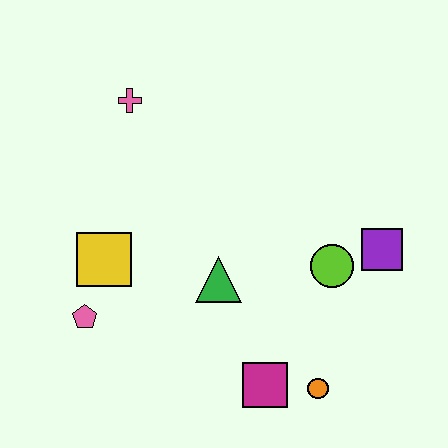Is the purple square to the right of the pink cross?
Yes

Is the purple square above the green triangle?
Yes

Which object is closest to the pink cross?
The yellow square is closest to the pink cross.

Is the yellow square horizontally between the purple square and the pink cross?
No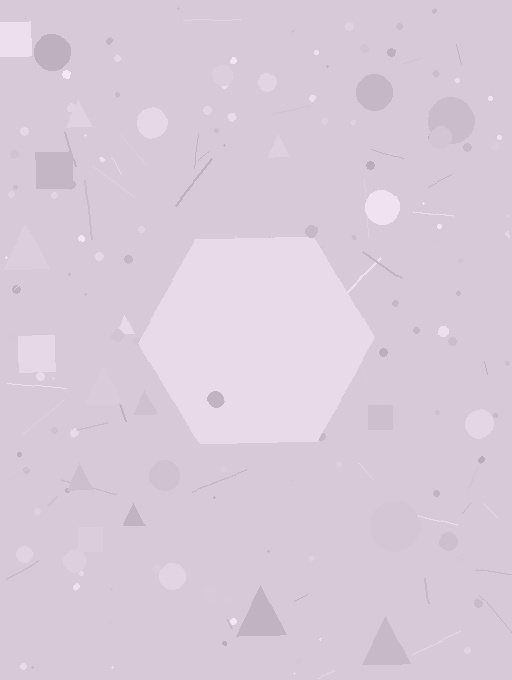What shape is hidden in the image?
A hexagon is hidden in the image.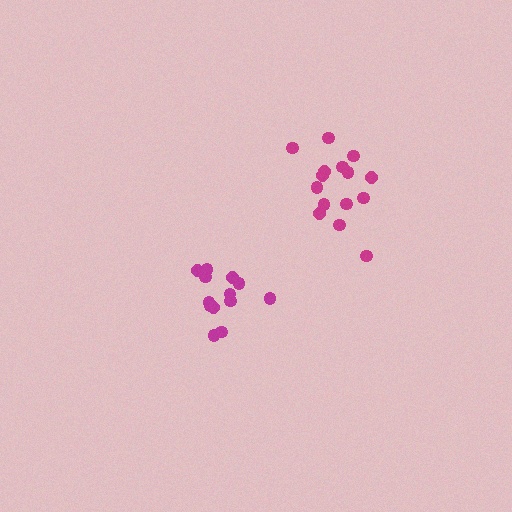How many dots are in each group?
Group 1: 13 dots, Group 2: 15 dots (28 total).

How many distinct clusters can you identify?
There are 2 distinct clusters.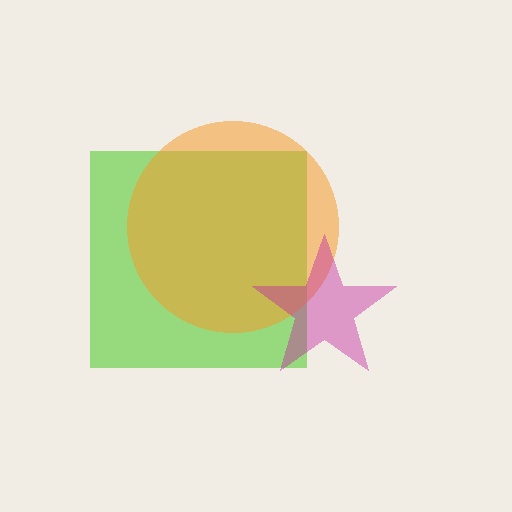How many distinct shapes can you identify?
There are 3 distinct shapes: a lime square, an orange circle, a magenta star.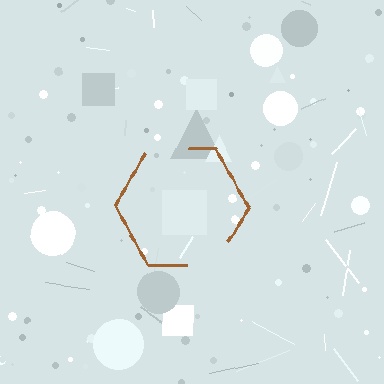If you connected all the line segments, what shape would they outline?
They would outline a hexagon.